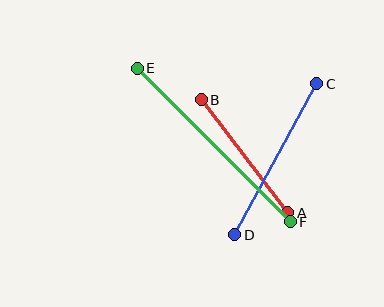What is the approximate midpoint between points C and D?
The midpoint is at approximately (276, 159) pixels.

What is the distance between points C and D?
The distance is approximately 172 pixels.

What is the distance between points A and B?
The distance is approximately 142 pixels.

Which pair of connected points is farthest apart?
Points E and F are farthest apart.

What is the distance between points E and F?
The distance is approximately 217 pixels.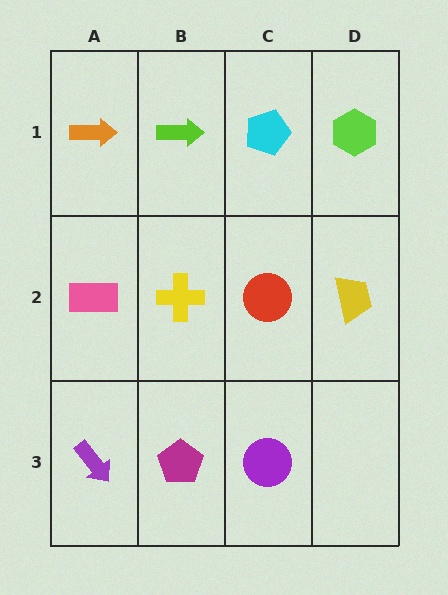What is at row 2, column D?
A yellow trapezoid.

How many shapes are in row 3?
3 shapes.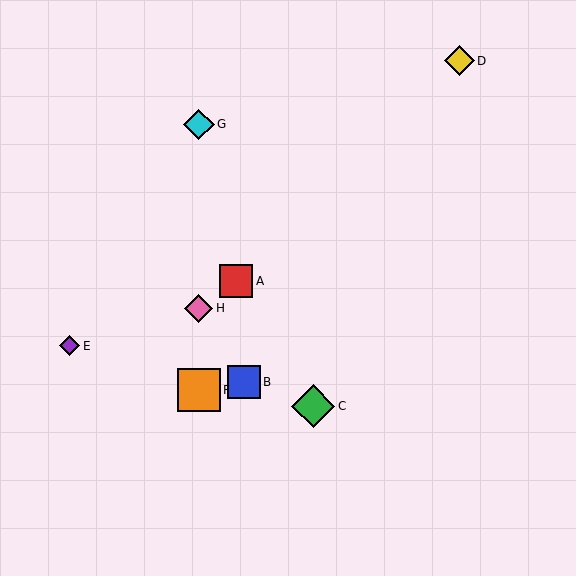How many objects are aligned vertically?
3 objects (F, G, H) are aligned vertically.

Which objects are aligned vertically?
Objects F, G, H are aligned vertically.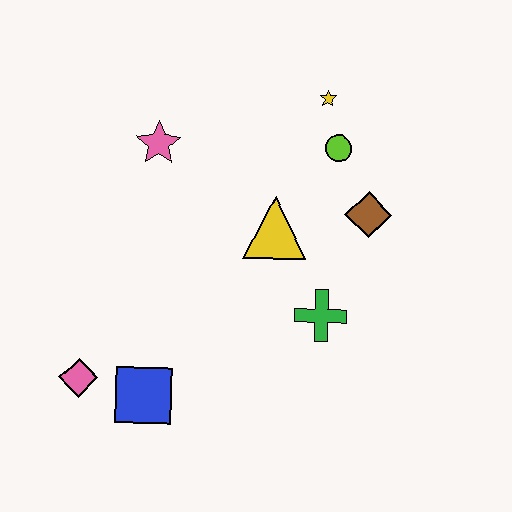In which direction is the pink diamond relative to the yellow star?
The pink diamond is below the yellow star.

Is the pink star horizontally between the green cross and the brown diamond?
No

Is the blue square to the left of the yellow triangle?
Yes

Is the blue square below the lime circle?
Yes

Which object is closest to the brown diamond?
The lime circle is closest to the brown diamond.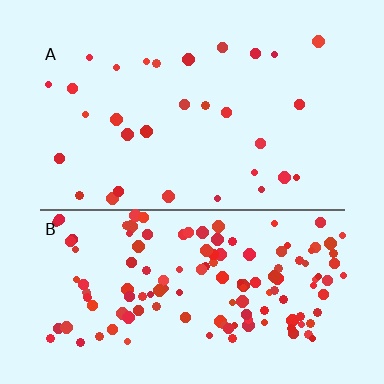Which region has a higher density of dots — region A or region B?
B (the bottom).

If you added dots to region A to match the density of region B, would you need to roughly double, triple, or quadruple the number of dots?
Approximately quadruple.